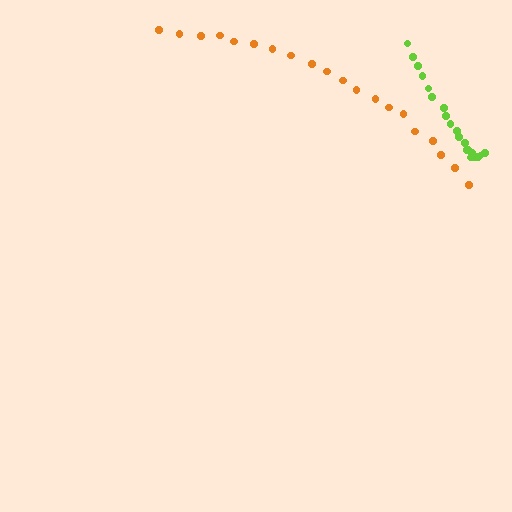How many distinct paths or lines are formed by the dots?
There are 2 distinct paths.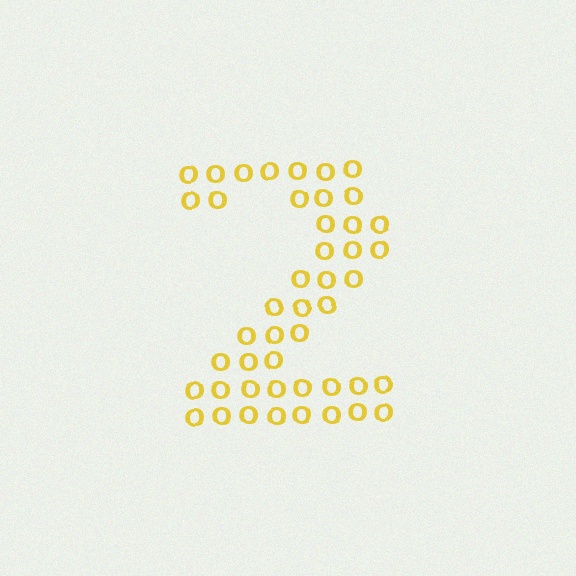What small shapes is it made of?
It is made of small letter O's.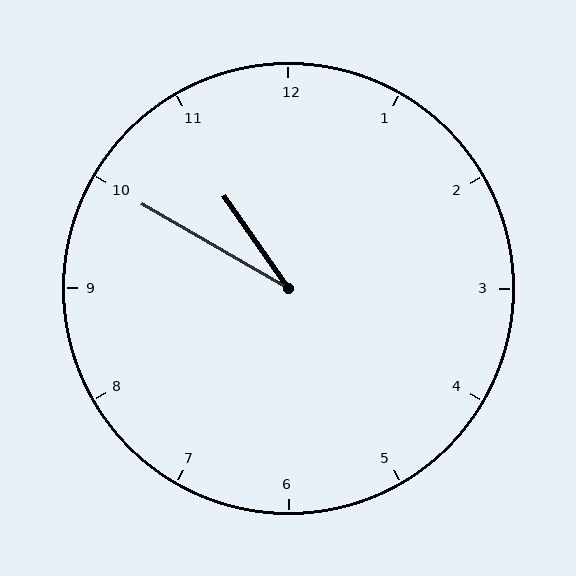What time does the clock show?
10:50.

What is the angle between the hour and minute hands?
Approximately 25 degrees.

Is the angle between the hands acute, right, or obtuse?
It is acute.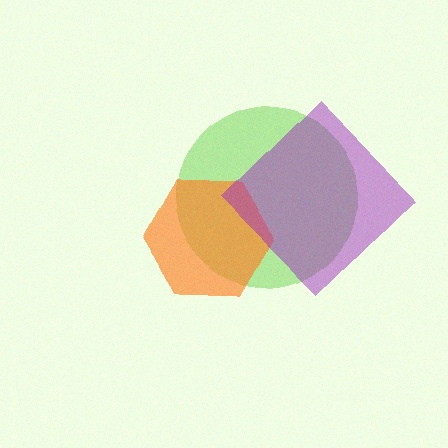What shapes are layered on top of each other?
The layered shapes are: a lime circle, an orange hexagon, a purple diamond.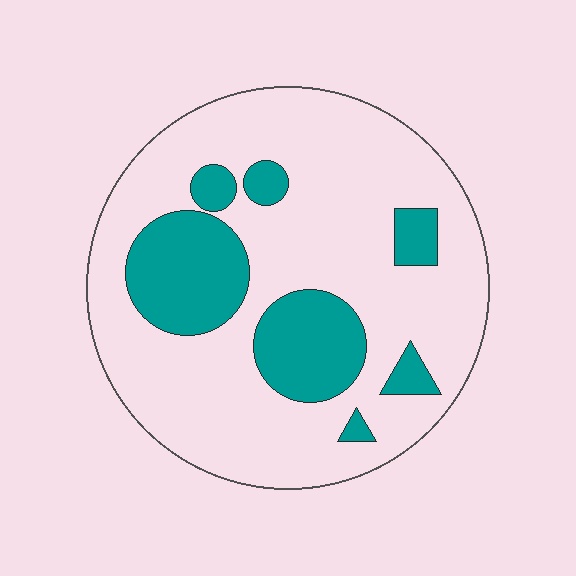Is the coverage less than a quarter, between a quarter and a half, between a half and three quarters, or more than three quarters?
Less than a quarter.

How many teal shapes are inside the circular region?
7.